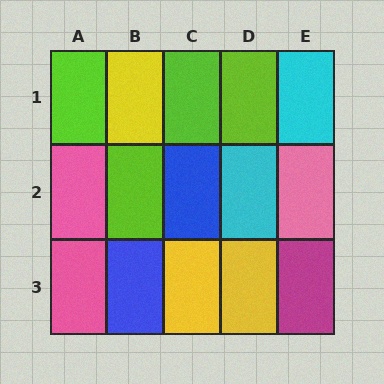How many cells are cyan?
2 cells are cyan.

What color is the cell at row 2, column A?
Pink.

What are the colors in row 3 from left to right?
Pink, blue, yellow, yellow, magenta.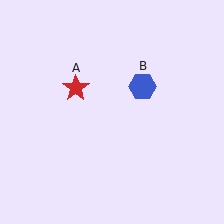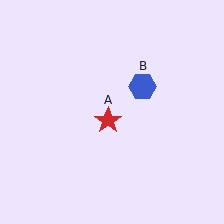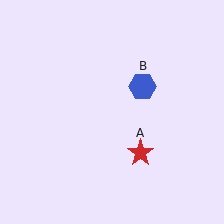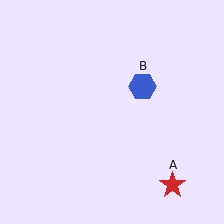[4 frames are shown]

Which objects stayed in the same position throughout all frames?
Blue hexagon (object B) remained stationary.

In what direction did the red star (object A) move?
The red star (object A) moved down and to the right.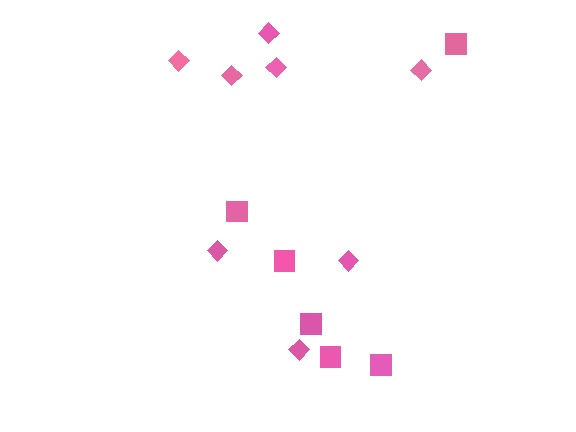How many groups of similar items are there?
There are 2 groups: one group of diamonds (8) and one group of squares (6).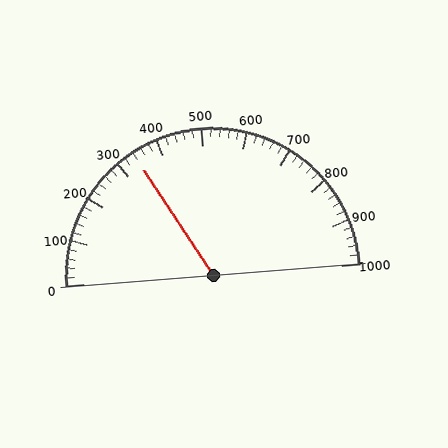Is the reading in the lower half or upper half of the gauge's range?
The reading is in the lower half of the range (0 to 1000).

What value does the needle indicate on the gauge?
The needle indicates approximately 340.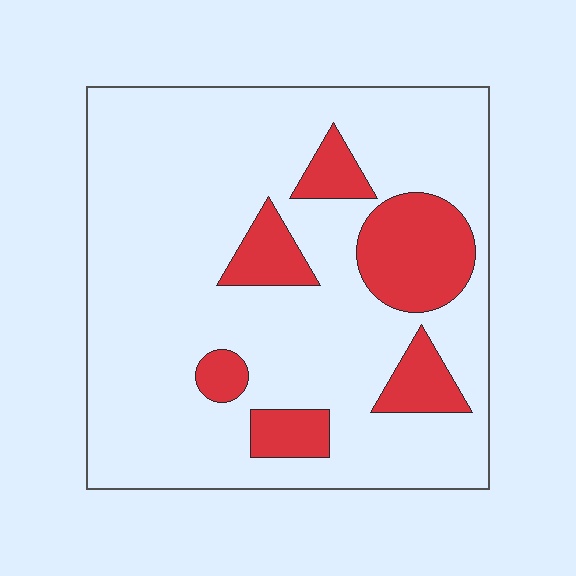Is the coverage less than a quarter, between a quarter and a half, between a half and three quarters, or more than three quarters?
Less than a quarter.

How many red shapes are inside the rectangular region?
6.